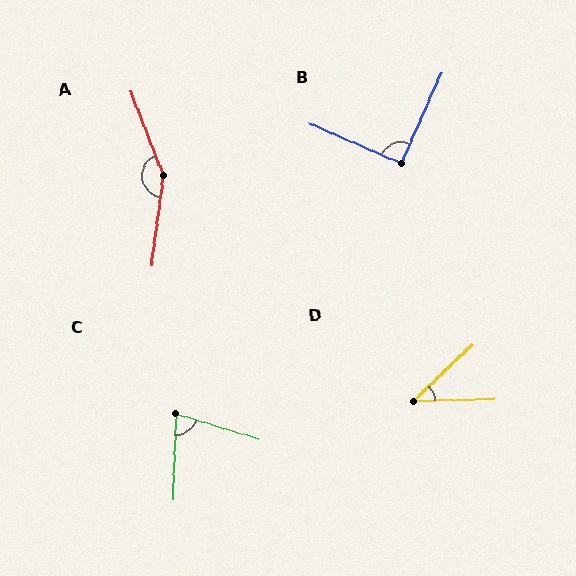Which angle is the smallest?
D, at approximately 42 degrees.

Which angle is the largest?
A, at approximately 151 degrees.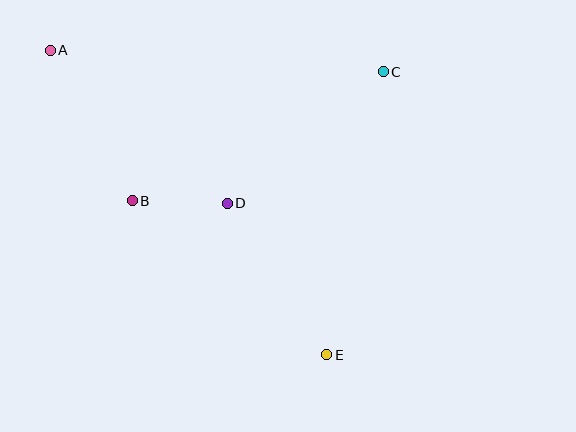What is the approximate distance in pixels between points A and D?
The distance between A and D is approximately 234 pixels.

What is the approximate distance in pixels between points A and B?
The distance between A and B is approximately 171 pixels.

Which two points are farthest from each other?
Points A and E are farthest from each other.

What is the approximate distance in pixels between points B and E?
The distance between B and E is approximately 248 pixels.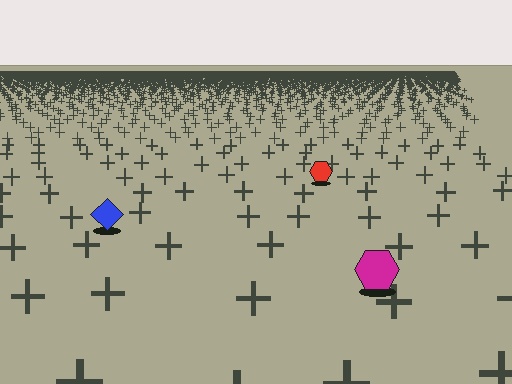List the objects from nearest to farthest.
From nearest to farthest: the magenta hexagon, the blue diamond, the red hexagon.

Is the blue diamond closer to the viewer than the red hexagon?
Yes. The blue diamond is closer — you can tell from the texture gradient: the ground texture is coarser near it.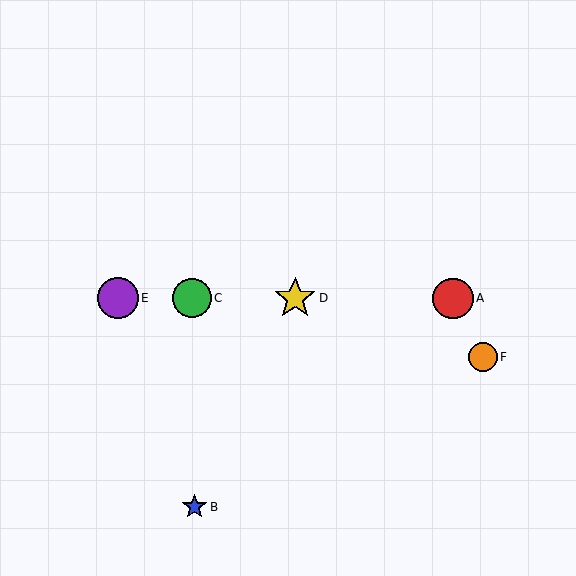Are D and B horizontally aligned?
No, D is at y≈298 and B is at y≈507.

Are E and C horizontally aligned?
Yes, both are at y≈298.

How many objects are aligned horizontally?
4 objects (A, C, D, E) are aligned horizontally.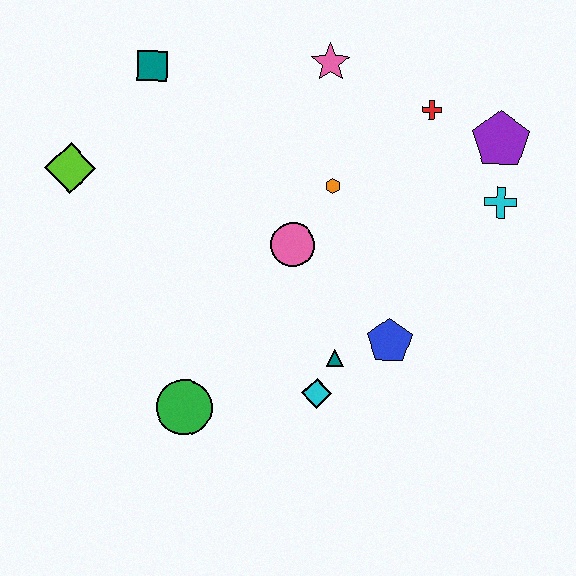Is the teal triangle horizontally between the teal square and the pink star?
No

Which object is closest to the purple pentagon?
The cyan cross is closest to the purple pentagon.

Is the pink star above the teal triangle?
Yes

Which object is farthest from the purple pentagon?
The lime diamond is farthest from the purple pentagon.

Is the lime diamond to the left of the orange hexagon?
Yes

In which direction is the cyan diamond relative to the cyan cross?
The cyan diamond is below the cyan cross.